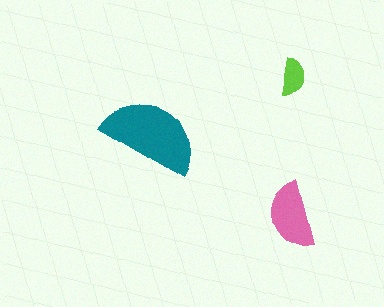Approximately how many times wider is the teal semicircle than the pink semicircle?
About 1.5 times wider.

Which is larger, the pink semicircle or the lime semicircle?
The pink one.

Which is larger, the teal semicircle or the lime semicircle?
The teal one.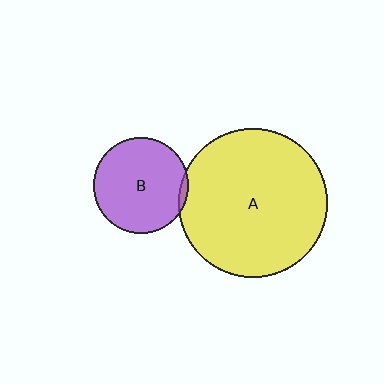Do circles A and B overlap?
Yes.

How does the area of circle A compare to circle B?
Approximately 2.4 times.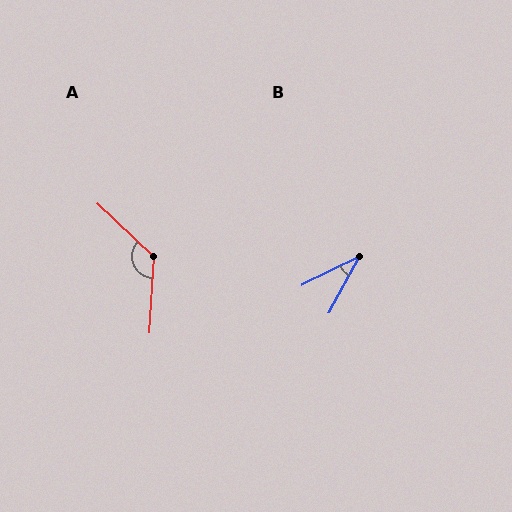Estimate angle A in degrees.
Approximately 130 degrees.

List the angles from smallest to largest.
B (35°), A (130°).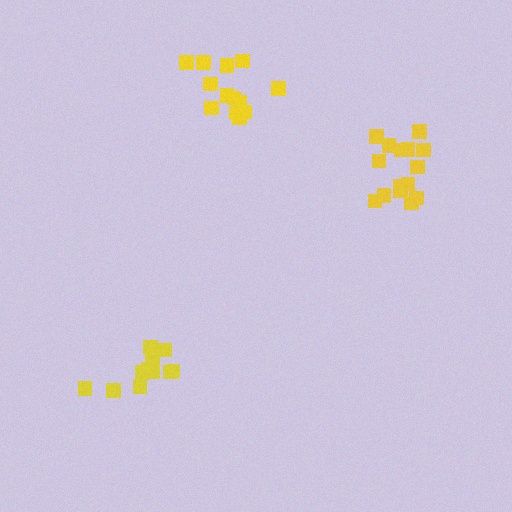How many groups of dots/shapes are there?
There are 3 groups.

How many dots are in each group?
Group 1: 11 dots, Group 2: 13 dots, Group 3: 15 dots (39 total).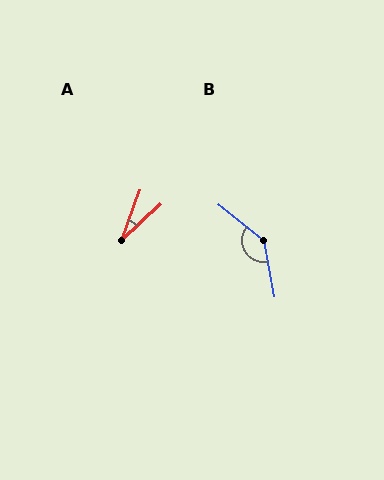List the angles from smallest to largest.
A (27°), B (139°).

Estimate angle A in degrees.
Approximately 27 degrees.